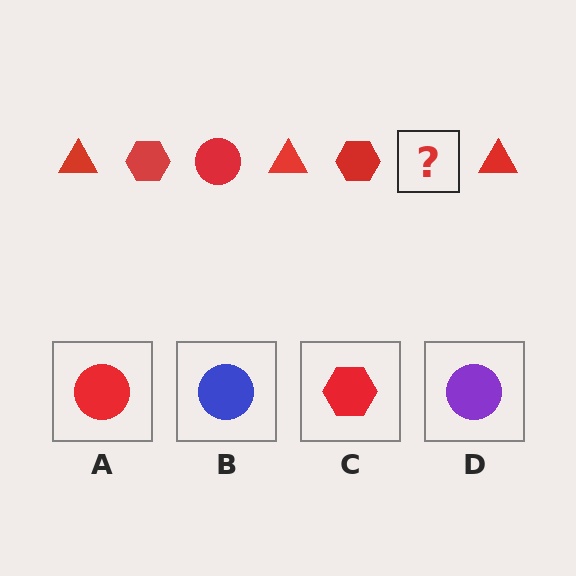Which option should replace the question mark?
Option A.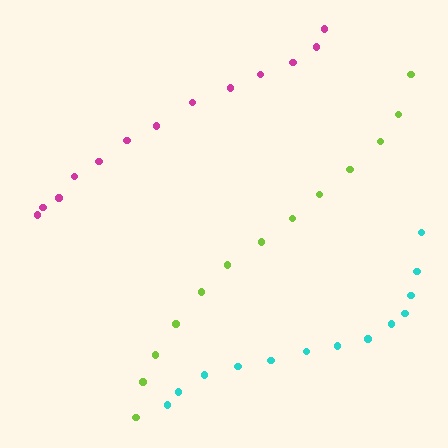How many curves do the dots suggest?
There are 3 distinct paths.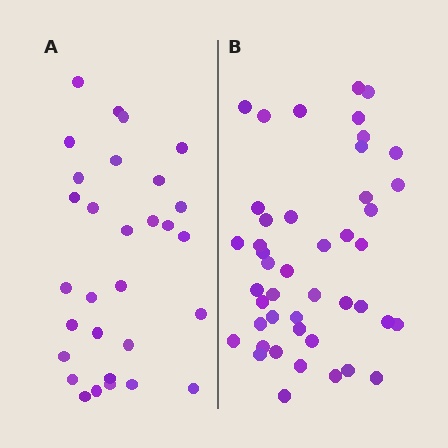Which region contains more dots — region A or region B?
Region B (the right region) has more dots.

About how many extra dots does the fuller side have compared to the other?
Region B has approximately 15 more dots than region A.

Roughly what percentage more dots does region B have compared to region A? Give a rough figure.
About 50% more.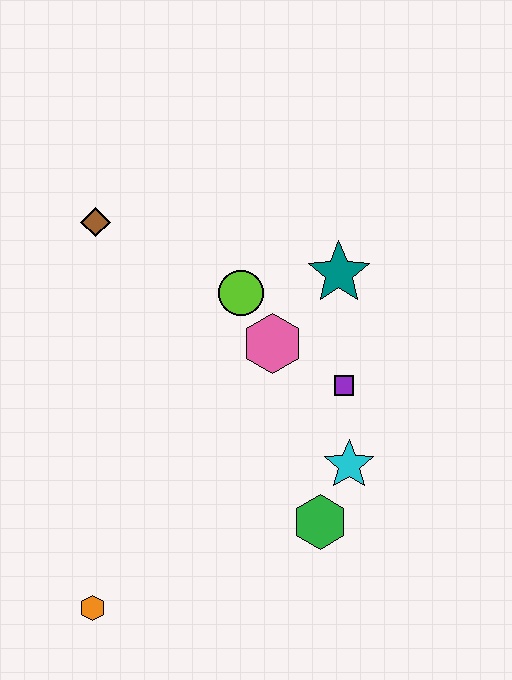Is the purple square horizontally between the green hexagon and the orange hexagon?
No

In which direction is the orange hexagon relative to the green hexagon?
The orange hexagon is to the left of the green hexagon.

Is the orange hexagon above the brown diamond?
No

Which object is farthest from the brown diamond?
The orange hexagon is farthest from the brown diamond.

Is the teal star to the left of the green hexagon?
No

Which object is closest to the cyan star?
The green hexagon is closest to the cyan star.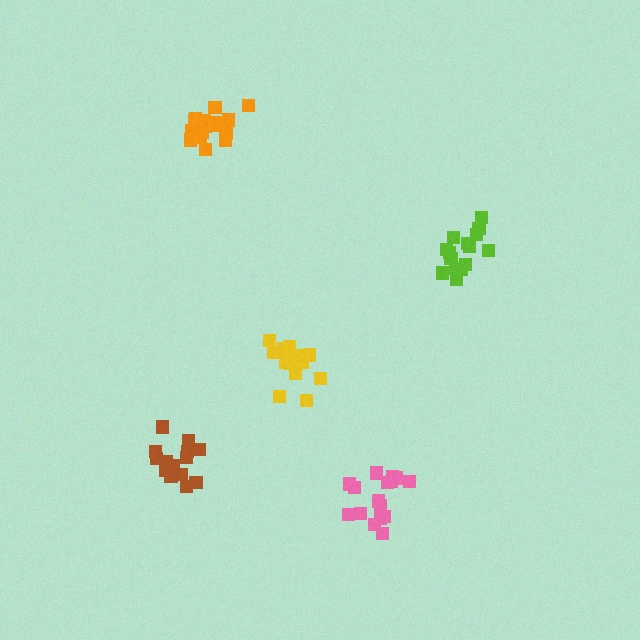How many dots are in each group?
Group 1: 15 dots, Group 2: 16 dots, Group 3: 20 dots, Group 4: 15 dots, Group 5: 16 dots (82 total).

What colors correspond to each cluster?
The clusters are colored: brown, pink, orange, lime, yellow.